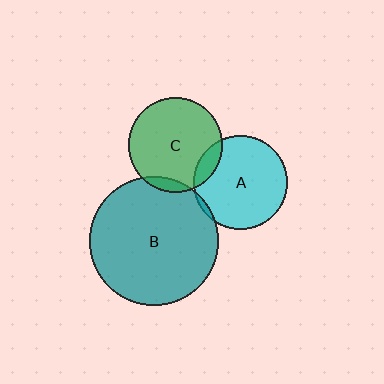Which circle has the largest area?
Circle B (teal).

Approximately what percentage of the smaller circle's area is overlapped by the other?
Approximately 5%.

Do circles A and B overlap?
Yes.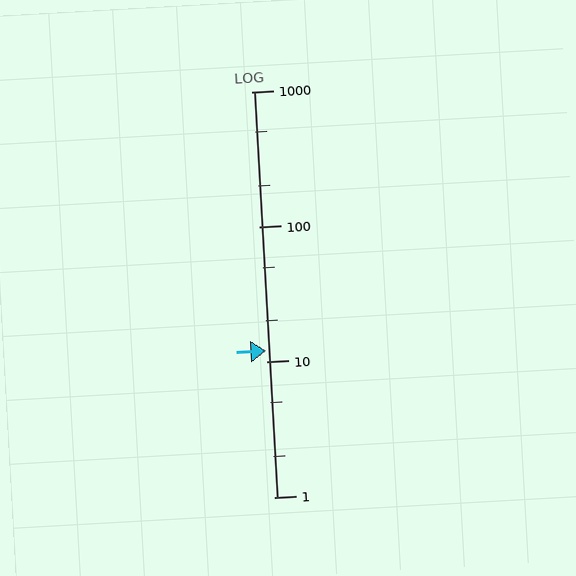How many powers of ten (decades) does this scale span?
The scale spans 3 decades, from 1 to 1000.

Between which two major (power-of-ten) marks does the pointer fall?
The pointer is between 10 and 100.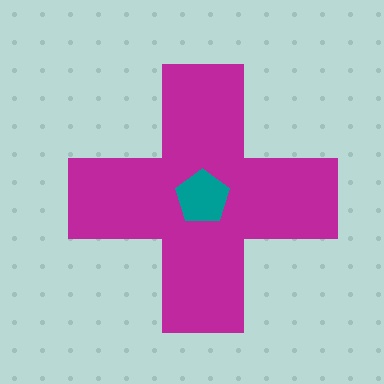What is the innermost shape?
The teal pentagon.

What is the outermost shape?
The magenta cross.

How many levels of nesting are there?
2.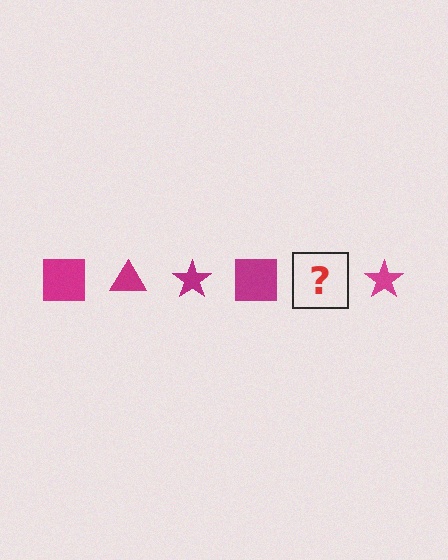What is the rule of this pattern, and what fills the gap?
The rule is that the pattern cycles through square, triangle, star shapes in magenta. The gap should be filled with a magenta triangle.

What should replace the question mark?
The question mark should be replaced with a magenta triangle.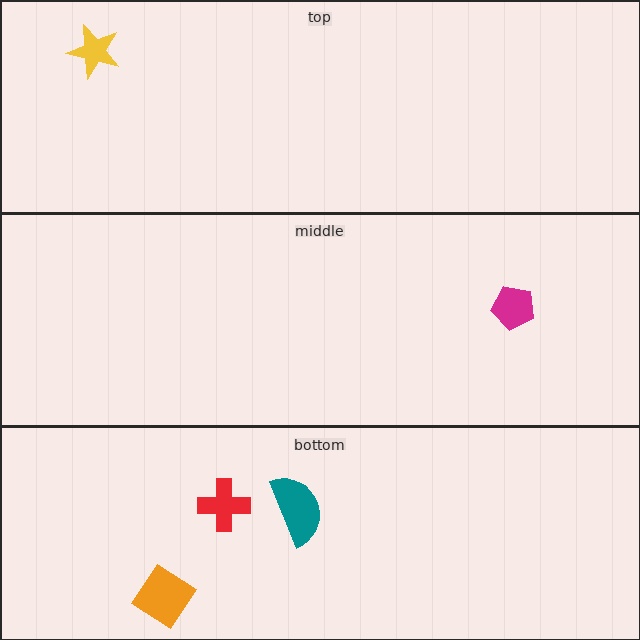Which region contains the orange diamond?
The bottom region.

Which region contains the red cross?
The bottom region.